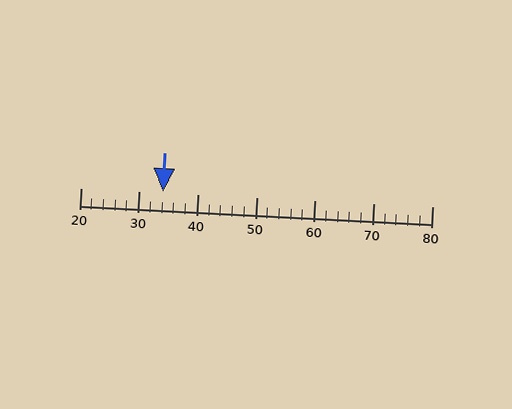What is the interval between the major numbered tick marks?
The major tick marks are spaced 10 units apart.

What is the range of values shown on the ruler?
The ruler shows values from 20 to 80.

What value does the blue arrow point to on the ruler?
The blue arrow points to approximately 34.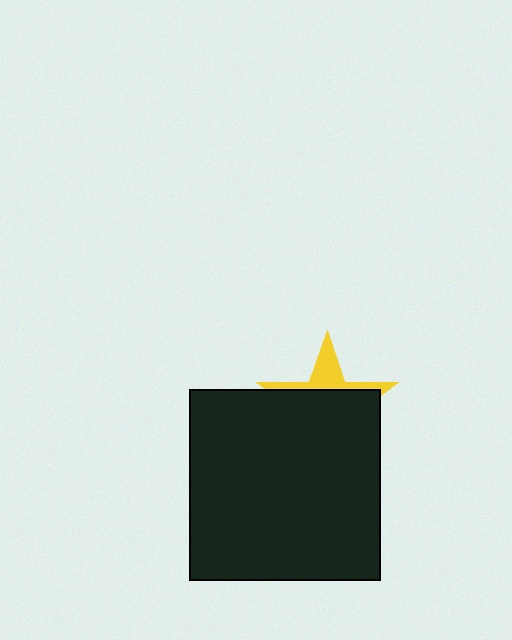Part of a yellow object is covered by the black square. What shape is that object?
It is a star.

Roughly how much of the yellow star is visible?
A small part of it is visible (roughly 30%).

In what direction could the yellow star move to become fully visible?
The yellow star could move up. That would shift it out from behind the black square entirely.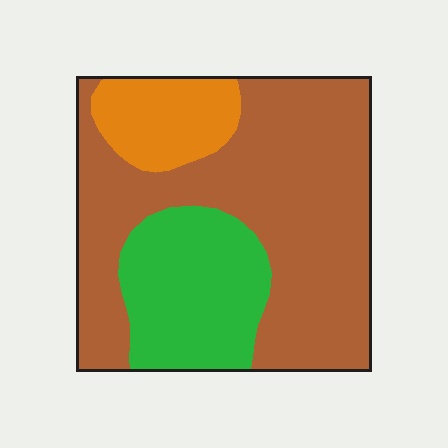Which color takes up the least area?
Orange, at roughly 15%.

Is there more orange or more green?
Green.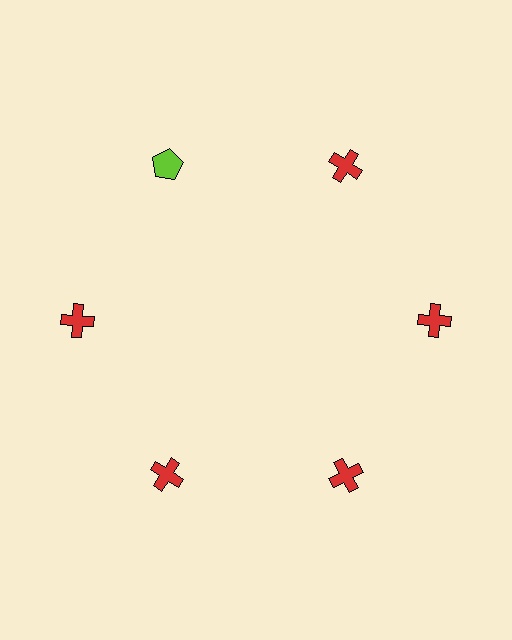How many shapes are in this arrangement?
There are 6 shapes arranged in a ring pattern.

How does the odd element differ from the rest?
It differs in both color (lime instead of red) and shape (pentagon instead of cross).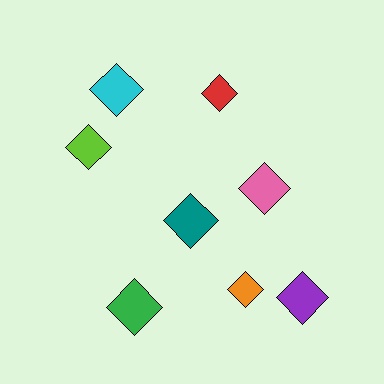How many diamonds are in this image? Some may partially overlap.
There are 8 diamonds.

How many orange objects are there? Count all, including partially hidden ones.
There is 1 orange object.